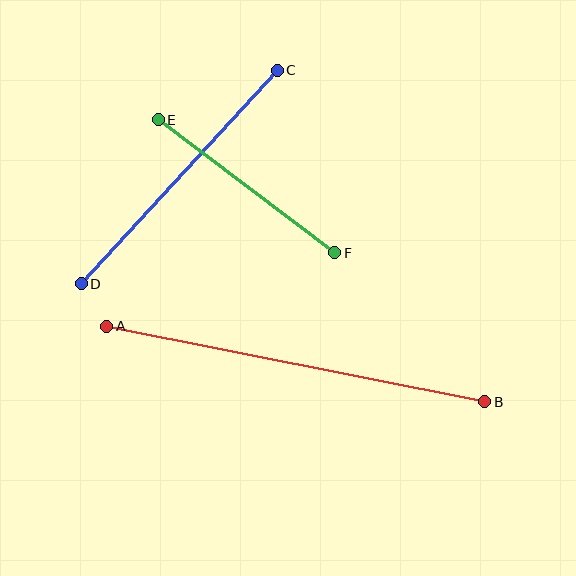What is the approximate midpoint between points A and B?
The midpoint is at approximately (296, 364) pixels.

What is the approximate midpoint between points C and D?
The midpoint is at approximately (179, 177) pixels.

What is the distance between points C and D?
The distance is approximately 290 pixels.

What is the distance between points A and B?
The distance is approximately 385 pixels.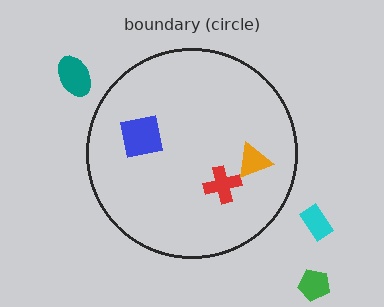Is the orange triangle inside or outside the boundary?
Inside.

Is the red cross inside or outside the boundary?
Inside.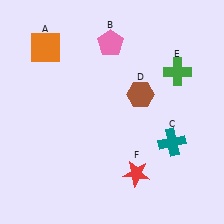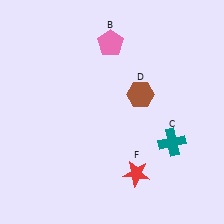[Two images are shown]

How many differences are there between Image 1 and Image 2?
There are 2 differences between the two images.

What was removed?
The green cross (E), the orange square (A) were removed in Image 2.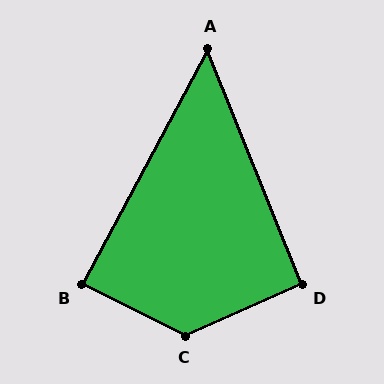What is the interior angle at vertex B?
Approximately 88 degrees (approximately right).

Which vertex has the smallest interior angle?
A, at approximately 50 degrees.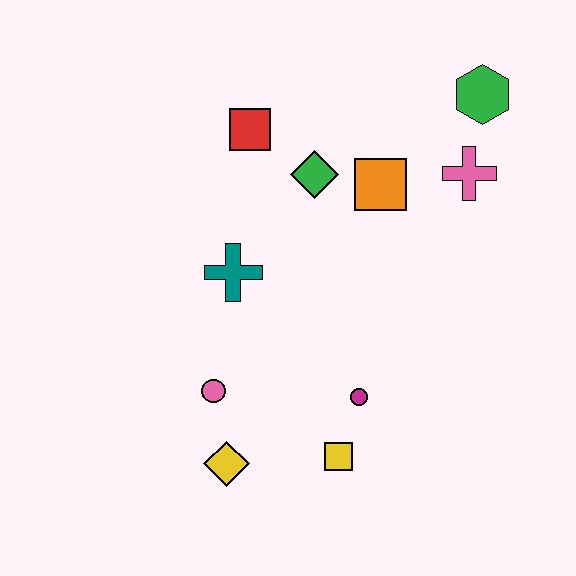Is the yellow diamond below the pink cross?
Yes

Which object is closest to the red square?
The green diamond is closest to the red square.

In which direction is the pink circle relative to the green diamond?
The pink circle is below the green diamond.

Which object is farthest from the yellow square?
The green hexagon is farthest from the yellow square.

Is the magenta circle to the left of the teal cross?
No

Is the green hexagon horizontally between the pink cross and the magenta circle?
No